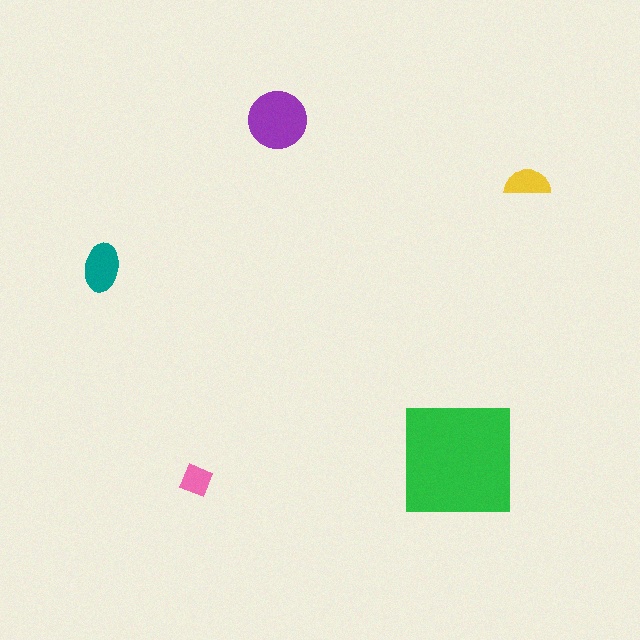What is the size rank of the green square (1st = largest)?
1st.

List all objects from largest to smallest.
The green square, the purple circle, the teal ellipse, the yellow semicircle, the pink diamond.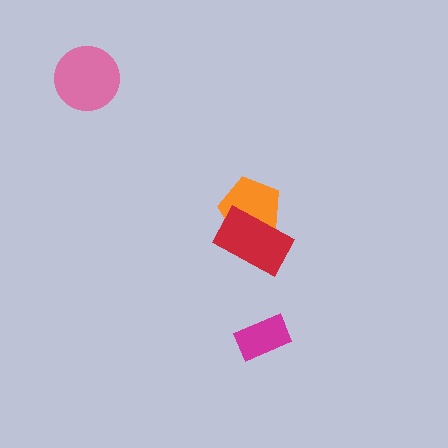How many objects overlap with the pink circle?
0 objects overlap with the pink circle.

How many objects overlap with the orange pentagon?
1 object overlaps with the orange pentagon.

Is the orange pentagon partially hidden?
Yes, it is partially covered by another shape.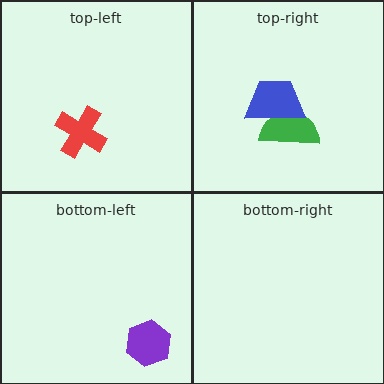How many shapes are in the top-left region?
1.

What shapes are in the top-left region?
The red cross.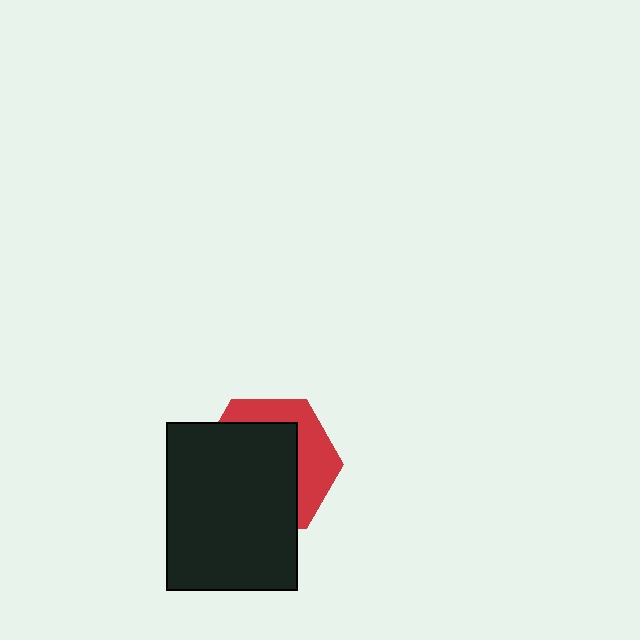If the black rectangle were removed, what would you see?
You would see the complete red hexagon.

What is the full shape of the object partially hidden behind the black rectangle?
The partially hidden object is a red hexagon.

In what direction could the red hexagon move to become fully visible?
The red hexagon could move toward the upper-right. That would shift it out from behind the black rectangle entirely.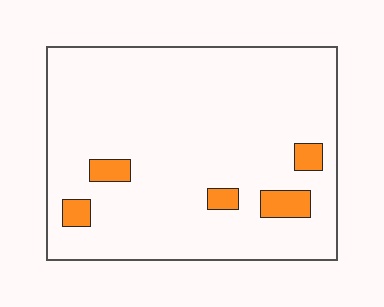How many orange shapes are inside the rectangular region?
5.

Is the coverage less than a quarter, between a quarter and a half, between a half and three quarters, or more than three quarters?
Less than a quarter.